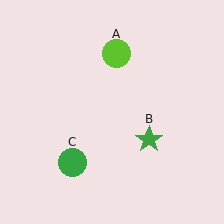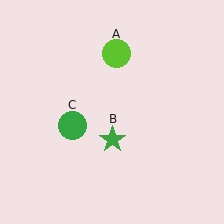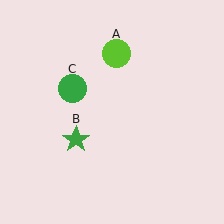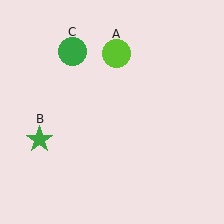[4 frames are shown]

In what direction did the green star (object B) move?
The green star (object B) moved left.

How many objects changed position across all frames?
2 objects changed position: green star (object B), green circle (object C).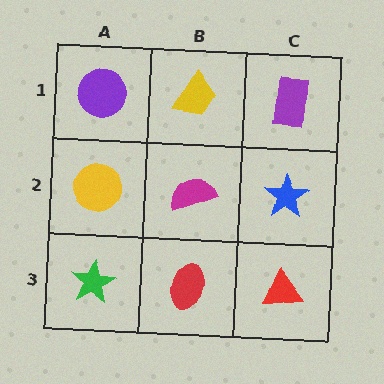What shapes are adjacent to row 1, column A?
A yellow circle (row 2, column A), a yellow trapezoid (row 1, column B).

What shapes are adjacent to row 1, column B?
A magenta semicircle (row 2, column B), a purple circle (row 1, column A), a purple rectangle (row 1, column C).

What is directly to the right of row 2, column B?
A blue star.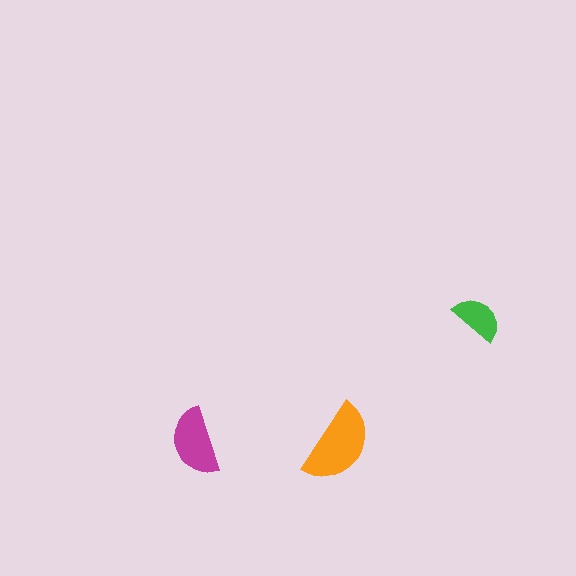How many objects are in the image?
There are 3 objects in the image.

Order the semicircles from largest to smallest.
the orange one, the magenta one, the green one.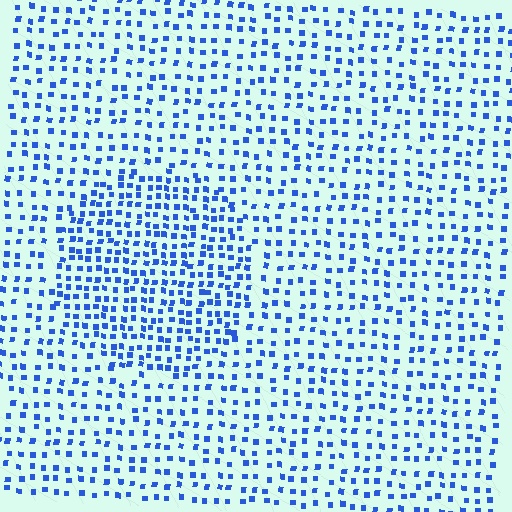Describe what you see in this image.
The image contains small blue elements arranged at two different densities. A circle-shaped region is visible where the elements are more densely packed than the surrounding area.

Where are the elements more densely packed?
The elements are more densely packed inside the circle boundary.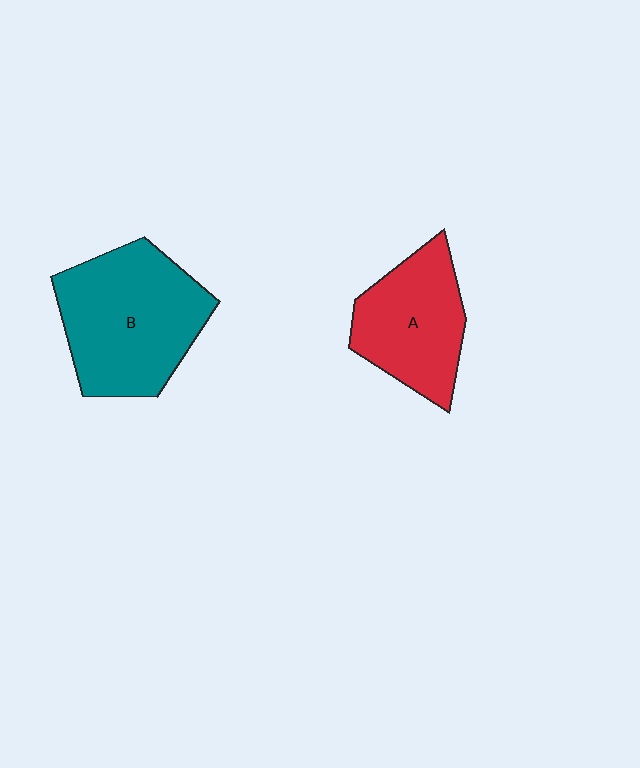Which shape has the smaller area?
Shape A (red).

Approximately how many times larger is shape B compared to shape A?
Approximately 1.4 times.